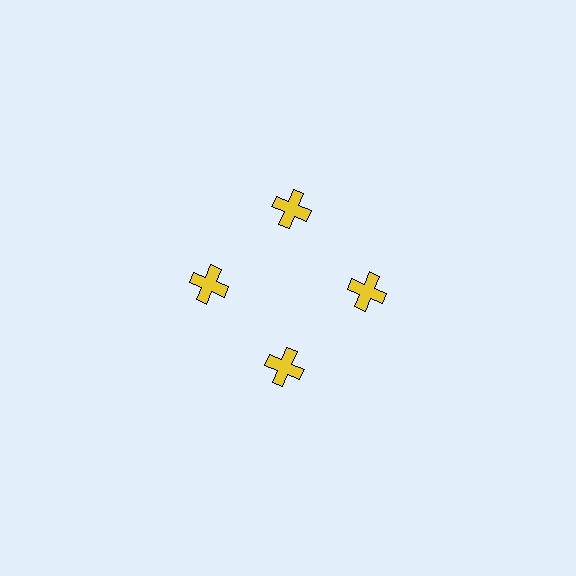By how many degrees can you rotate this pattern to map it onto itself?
The pattern maps onto itself every 90 degrees of rotation.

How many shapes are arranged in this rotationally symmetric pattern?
There are 4 shapes, arranged in 4 groups of 1.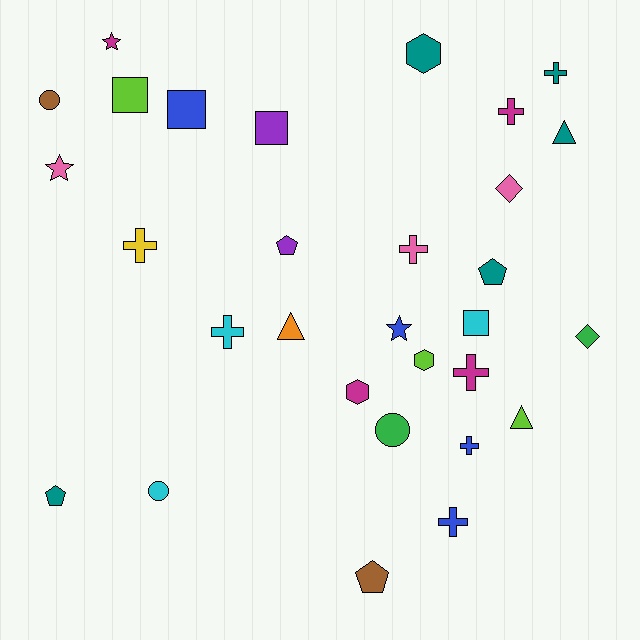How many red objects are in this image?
There are no red objects.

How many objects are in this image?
There are 30 objects.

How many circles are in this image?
There are 3 circles.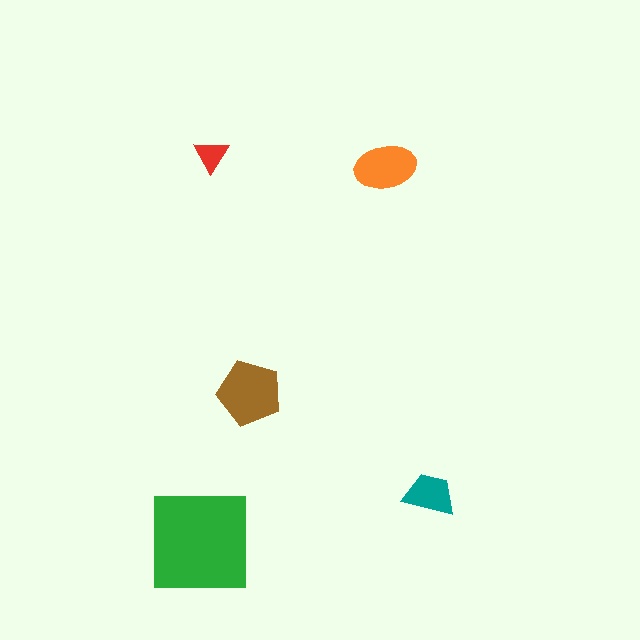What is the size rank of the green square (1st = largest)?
1st.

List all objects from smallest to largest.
The red triangle, the teal trapezoid, the orange ellipse, the brown pentagon, the green square.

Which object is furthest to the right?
The teal trapezoid is rightmost.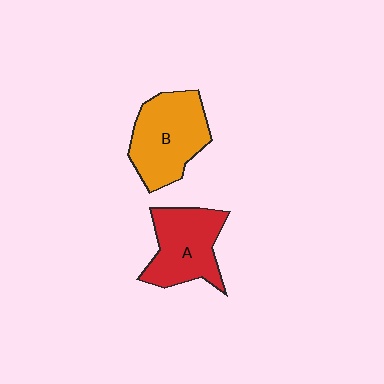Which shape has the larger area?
Shape B (orange).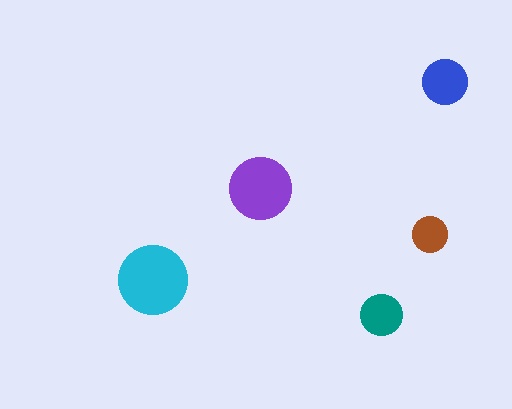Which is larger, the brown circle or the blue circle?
The blue one.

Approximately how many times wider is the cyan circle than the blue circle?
About 1.5 times wider.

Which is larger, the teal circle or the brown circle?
The teal one.